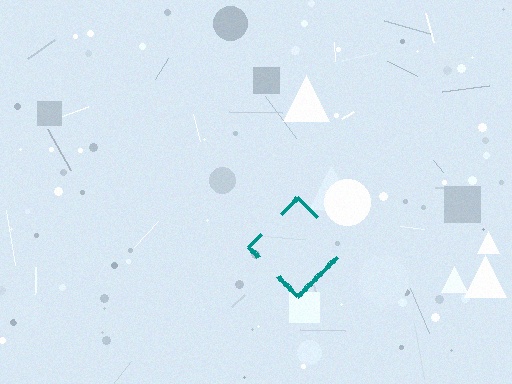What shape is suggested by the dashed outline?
The dashed outline suggests a diamond.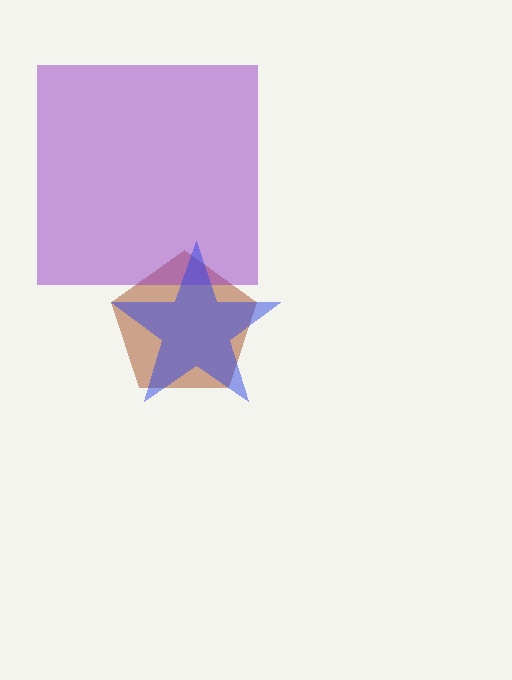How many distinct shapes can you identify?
There are 3 distinct shapes: a brown pentagon, a purple square, a blue star.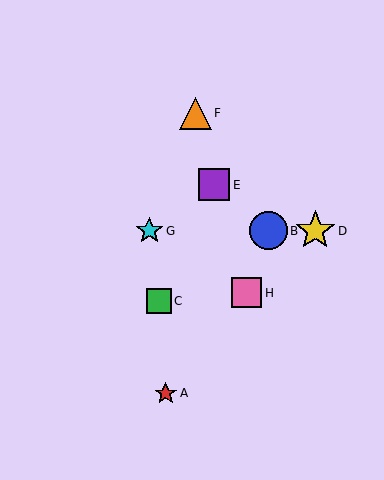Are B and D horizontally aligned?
Yes, both are at y≈231.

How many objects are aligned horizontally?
3 objects (B, D, G) are aligned horizontally.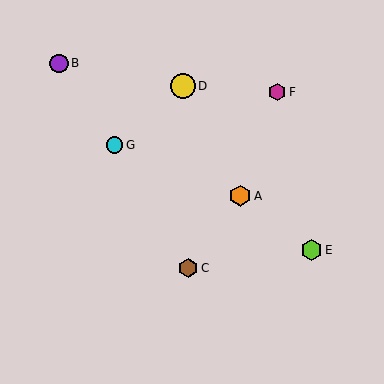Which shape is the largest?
The yellow circle (labeled D) is the largest.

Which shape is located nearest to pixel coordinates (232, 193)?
The orange hexagon (labeled A) at (240, 196) is nearest to that location.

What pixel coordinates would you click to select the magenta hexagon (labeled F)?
Click at (277, 92) to select the magenta hexagon F.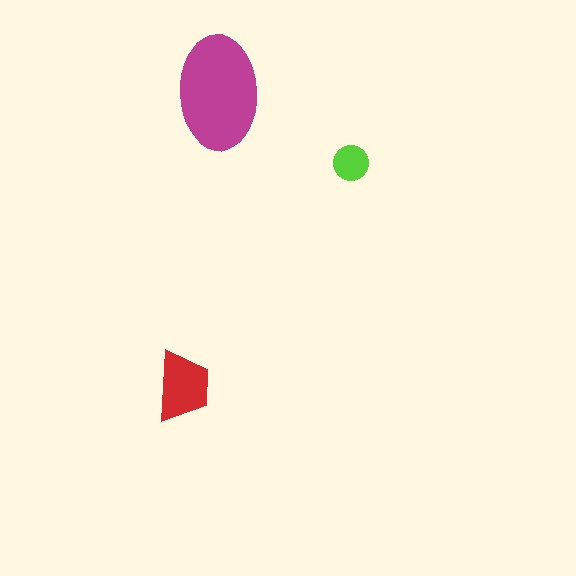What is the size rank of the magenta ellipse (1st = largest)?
1st.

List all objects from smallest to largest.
The lime circle, the red trapezoid, the magenta ellipse.